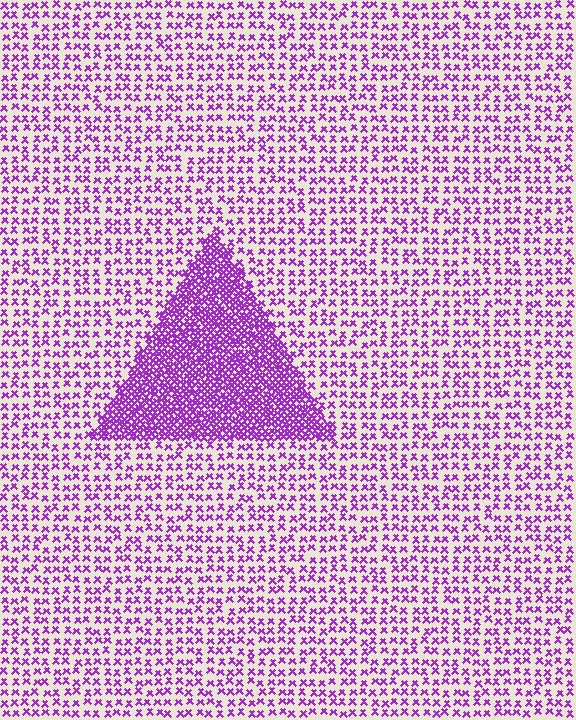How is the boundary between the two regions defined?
The boundary is defined by a change in element density (approximately 2.8x ratio). All elements are the same color, size, and shape.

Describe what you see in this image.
The image contains small purple elements arranged at two different densities. A triangle-shaped region is visible where the elements are more densely packed than the surrounding area.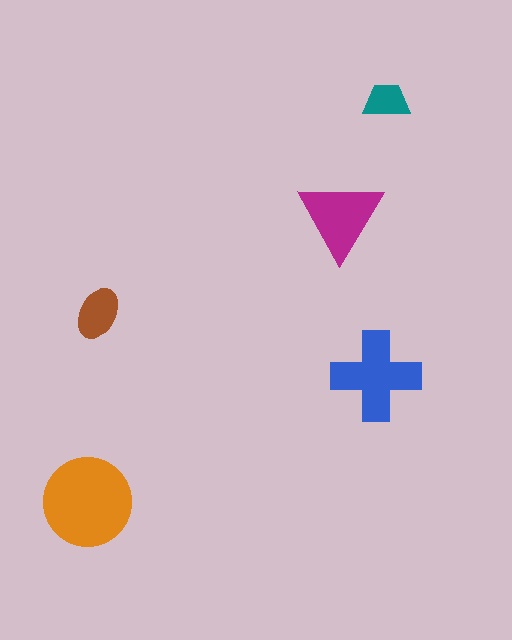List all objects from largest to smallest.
The orange circle, the blue cross, the magenta triangle, the brown ellipse, the teal trapezoid.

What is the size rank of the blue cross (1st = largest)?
2nd.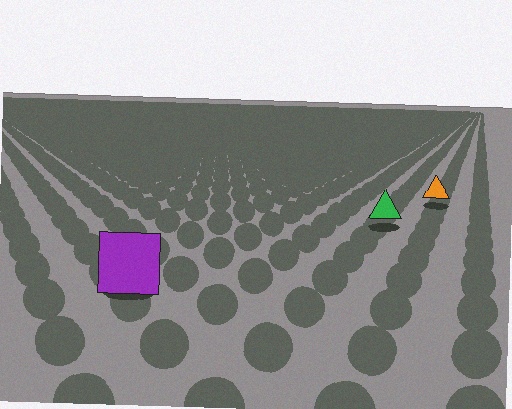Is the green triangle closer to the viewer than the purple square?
No. The purple square is closer — you can tell from the texture gradient: the ground texture is coarser near it.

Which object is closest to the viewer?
The purple square is closest. The texture marks near it are larger and more spread out.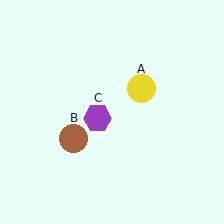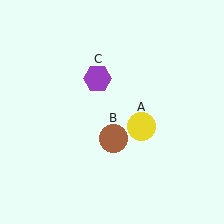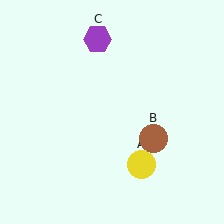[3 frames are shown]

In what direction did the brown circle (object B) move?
The brown circle (object B) moved right.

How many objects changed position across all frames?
3 objects changed position: yellow circle (object A), brown circle (object B), purple hexagon (object C).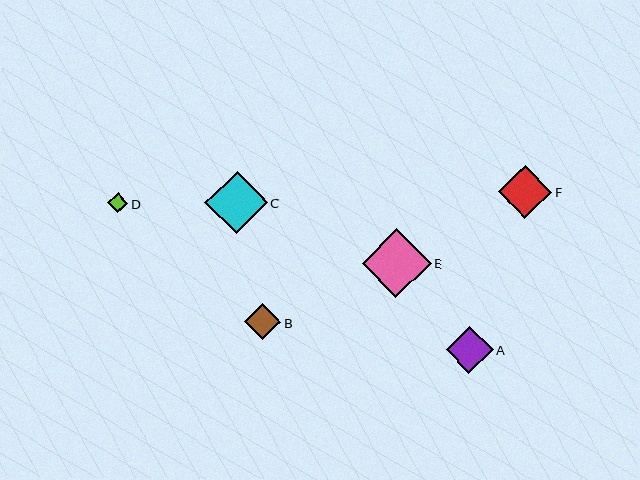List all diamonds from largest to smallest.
From largest to smallest: E, C, F, A, B, D.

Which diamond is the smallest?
Diamond D is the smallest with a size of approximately 20 pixels.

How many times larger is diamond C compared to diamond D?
Diamond C is approximately 3.1 times the size of diamond D.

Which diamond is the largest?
Diamond E is the largest with a size of approximately 69 pixels.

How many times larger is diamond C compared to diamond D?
Diamond C is approximately 3.1 times the size of diamond D.